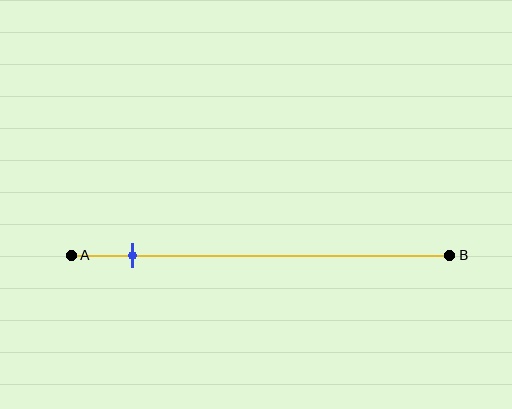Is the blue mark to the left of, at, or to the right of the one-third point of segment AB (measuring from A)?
The blue mark is to the left of the one-third point of segment AB.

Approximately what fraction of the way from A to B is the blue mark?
The blue mark is approximately 15% of the way from A to B.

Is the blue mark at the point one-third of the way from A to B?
No, the mark is at about 15% from A, not at the 33% one-third point.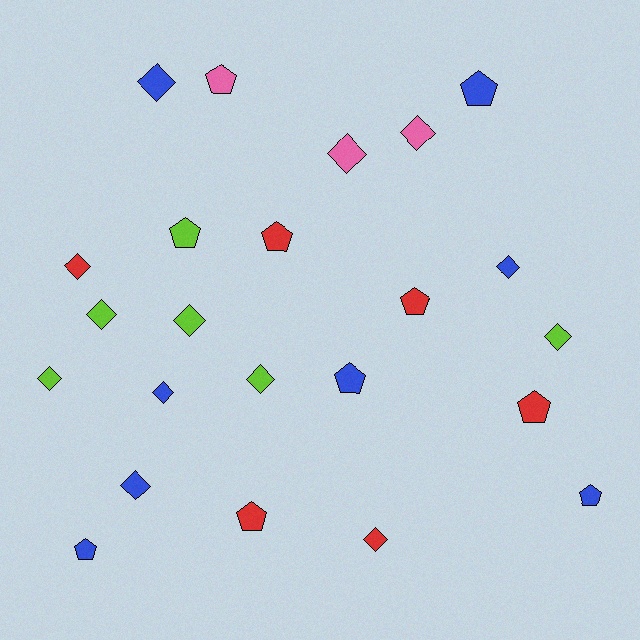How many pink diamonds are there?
There are 2 pink diamonds.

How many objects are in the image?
There are 23 objects.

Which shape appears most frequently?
Diamond, with 13 objects.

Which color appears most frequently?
Blue, with 8 objects.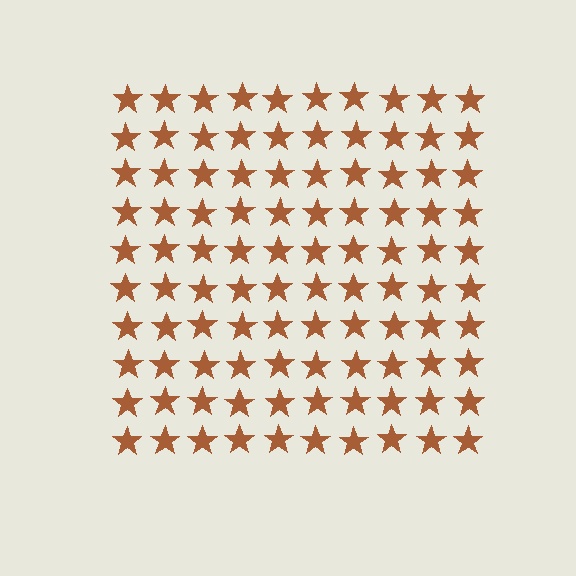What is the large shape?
The large shape is a square.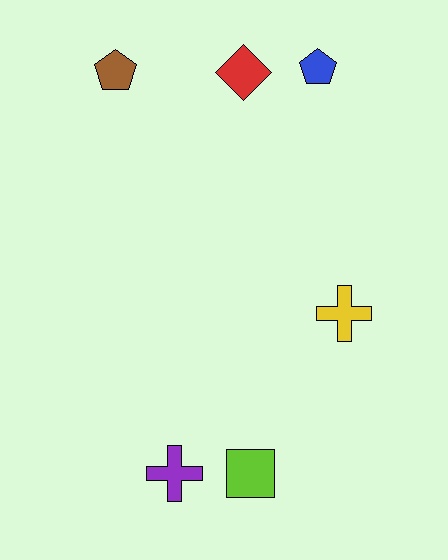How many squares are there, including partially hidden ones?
There is 1 square.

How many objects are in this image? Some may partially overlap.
There are 6 objects.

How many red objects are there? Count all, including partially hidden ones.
There is 1 red object.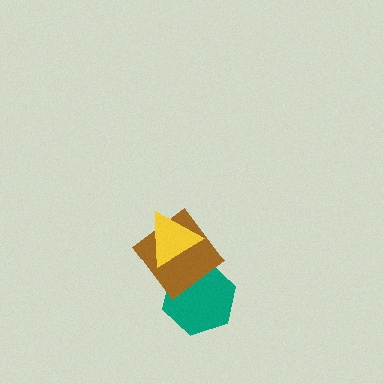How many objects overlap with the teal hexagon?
1 object overlaps with the teal hexagon.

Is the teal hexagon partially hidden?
Yes, it is partially covered by another shape.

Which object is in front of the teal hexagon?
The brown diamond is in front of the teal hexagon.